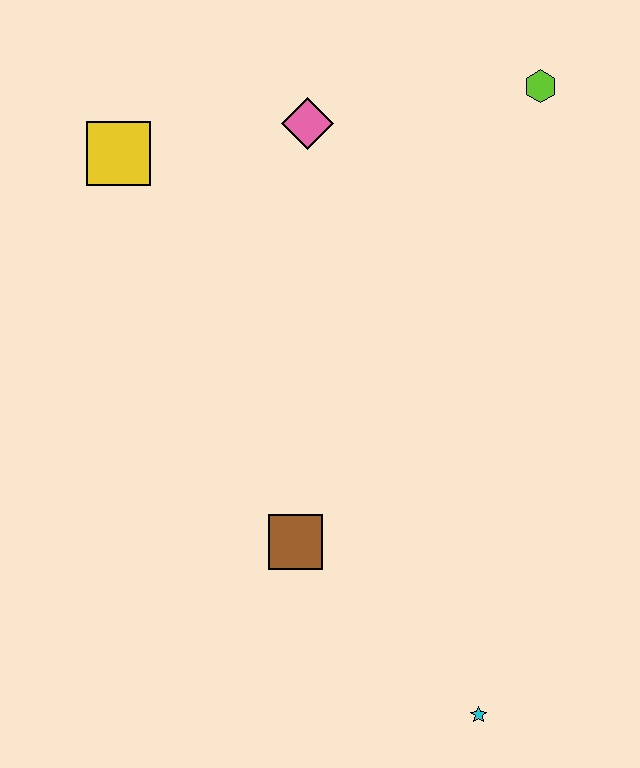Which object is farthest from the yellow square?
The cyan star is farthest from the yellow square.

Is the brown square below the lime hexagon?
Yes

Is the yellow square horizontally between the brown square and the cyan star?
No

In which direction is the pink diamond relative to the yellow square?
The pink diamond is to the right of the yellow square.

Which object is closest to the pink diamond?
The yellow square is closest to the pink diamond.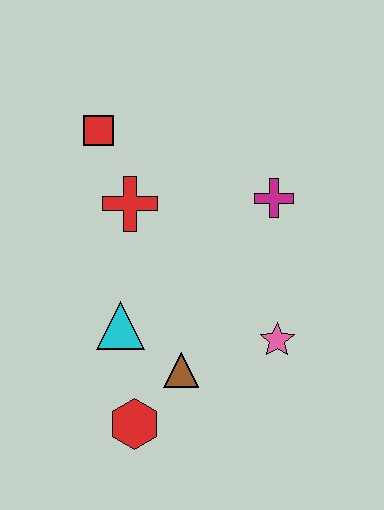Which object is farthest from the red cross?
The red hexagon is farthest from the red cross.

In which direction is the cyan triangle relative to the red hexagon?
The cyan triangle is above the red hexagon.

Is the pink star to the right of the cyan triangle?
Yes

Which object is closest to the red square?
The red cross is closest to the red square.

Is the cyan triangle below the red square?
Yes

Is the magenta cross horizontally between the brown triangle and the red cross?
No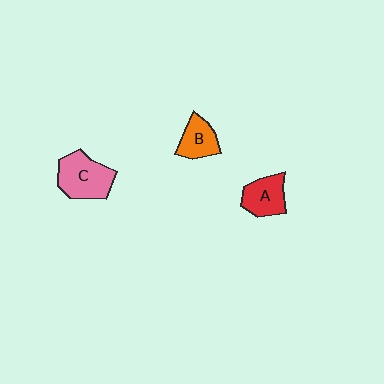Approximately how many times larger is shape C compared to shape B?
Approximately 1.6 times.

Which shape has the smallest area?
Shape B (orange).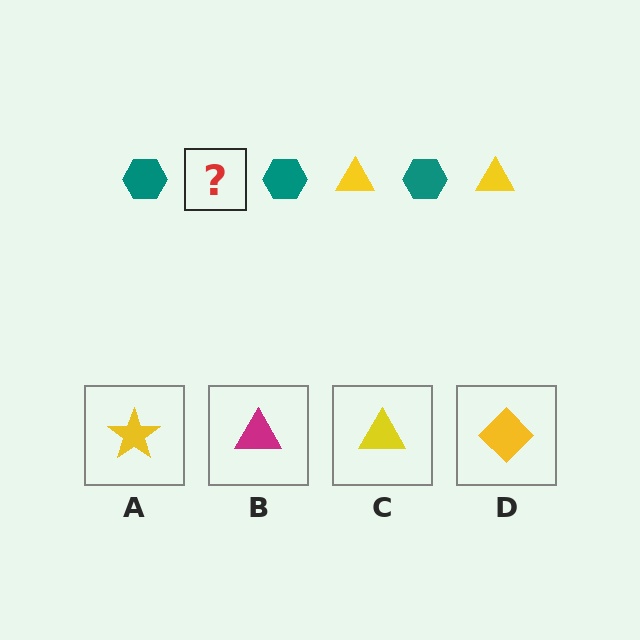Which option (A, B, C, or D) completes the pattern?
C.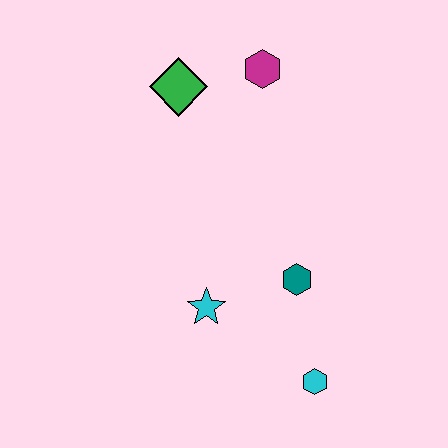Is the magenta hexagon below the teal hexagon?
No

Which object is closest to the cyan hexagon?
The teal hexagon is closest to the cyan hexagon.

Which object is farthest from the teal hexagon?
The green diamond is farthest from the teal hexagon.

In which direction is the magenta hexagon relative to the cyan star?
The magenta hexagon is above the cyan star.